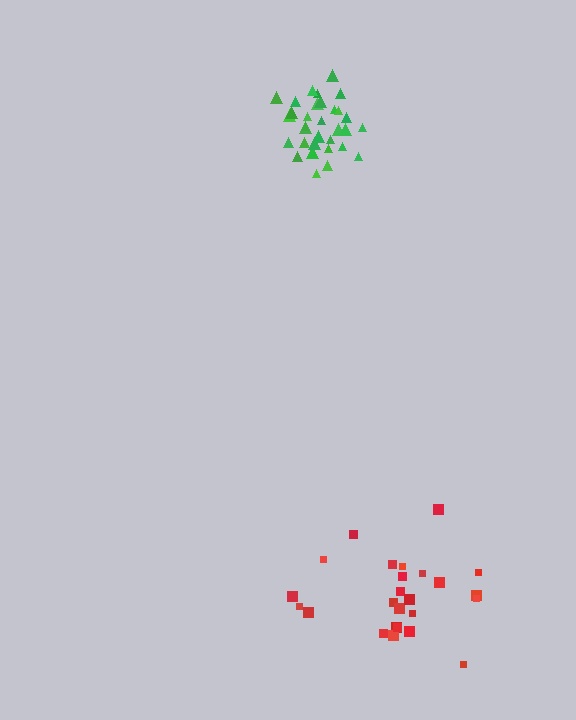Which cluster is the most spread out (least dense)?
Red.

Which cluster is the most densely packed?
Green.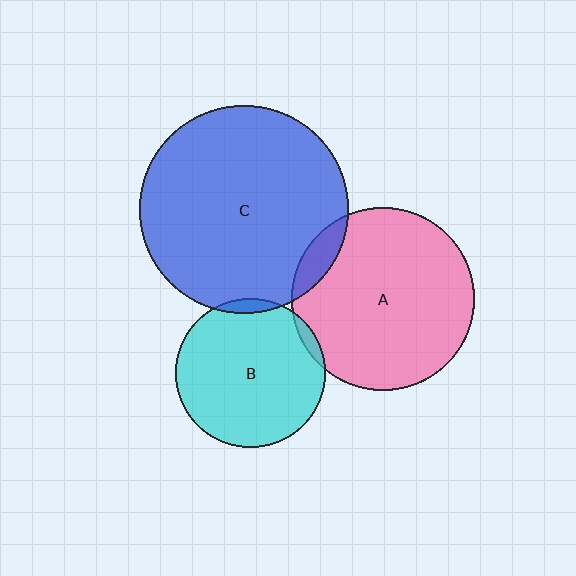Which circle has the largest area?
Circle C (blue).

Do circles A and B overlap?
Yes.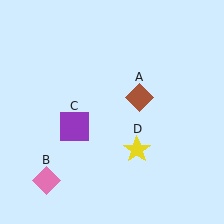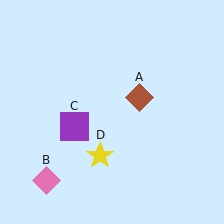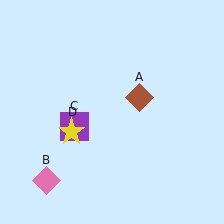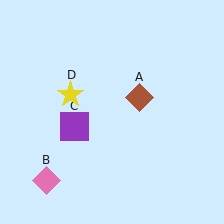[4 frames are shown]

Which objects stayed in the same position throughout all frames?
Brown diamond (object A) and pink diamond (object B) and purple square (object C) remained stationary.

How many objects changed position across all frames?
1 object changed position: yellow star (object D).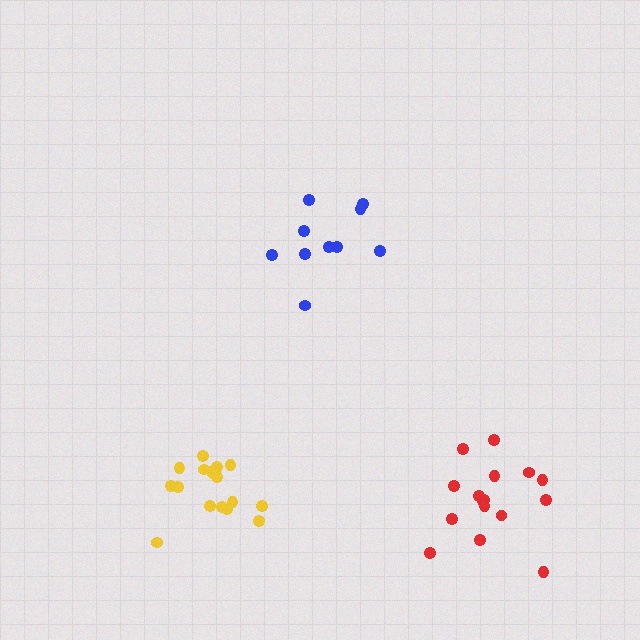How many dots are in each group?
Group 1: 10 dots, Group 2: 16 dots, Group 3: 16 dots (42 total).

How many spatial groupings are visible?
There are 3 spatial groupings.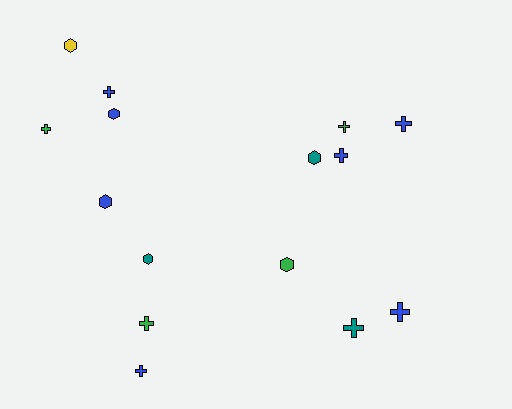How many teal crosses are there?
There is 1 teal cross.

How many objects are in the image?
There are 15 objects.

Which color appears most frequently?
Blue, with 7 objects.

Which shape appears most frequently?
Cross, with 9 objects.